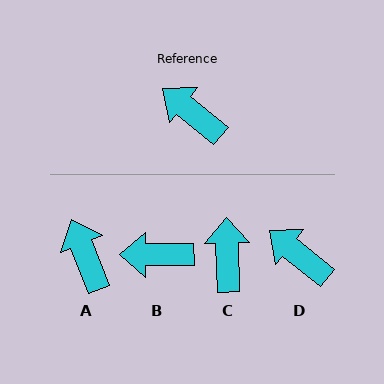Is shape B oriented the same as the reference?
No, it is off by about 39 degrees.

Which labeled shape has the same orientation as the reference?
D.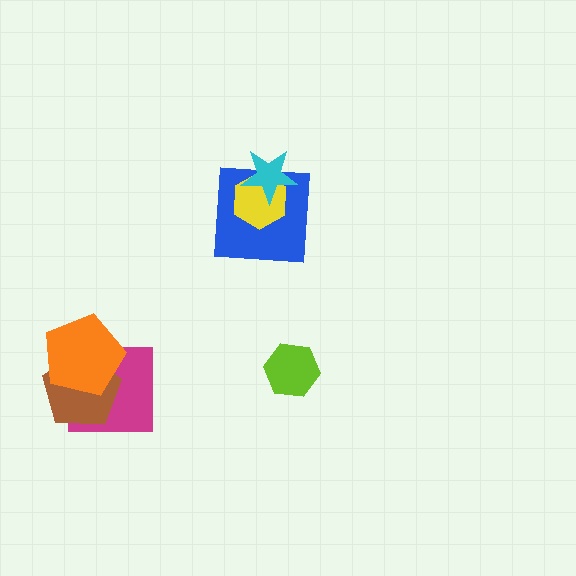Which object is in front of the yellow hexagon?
The cyan star is in front of the yellow hexagon.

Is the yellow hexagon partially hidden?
Yes, it is partially covered by another shape.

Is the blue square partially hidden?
Yes, it is partially covered by another shape.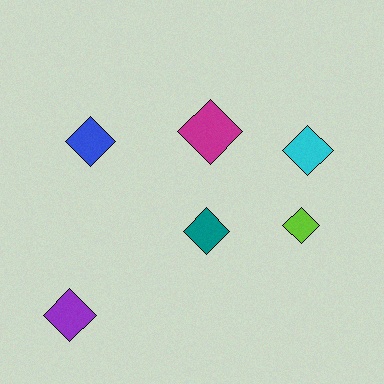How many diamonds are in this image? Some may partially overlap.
There are 6 diamonds.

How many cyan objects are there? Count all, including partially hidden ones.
There is 1 cyan object.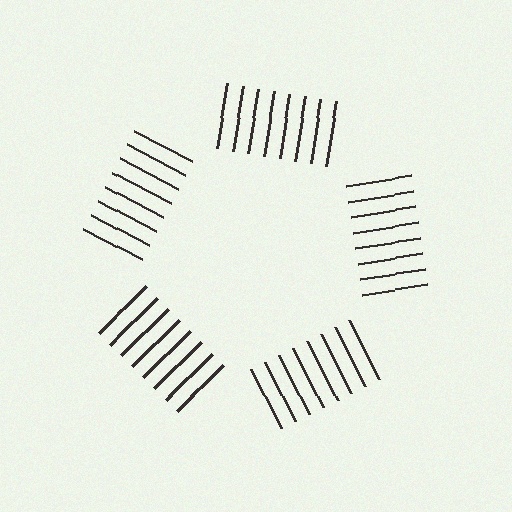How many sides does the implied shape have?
5 sides — the line-ends trace a pentagon.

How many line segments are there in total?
40 — 8 along each of the 5 edges.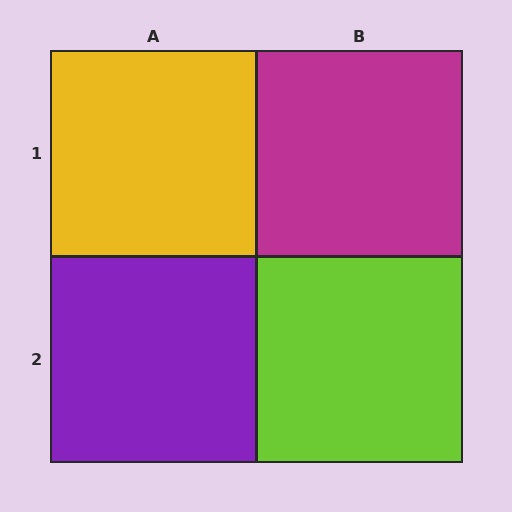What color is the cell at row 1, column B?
Magenta.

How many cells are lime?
1 cell is lime.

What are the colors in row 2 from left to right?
Purple, lime.